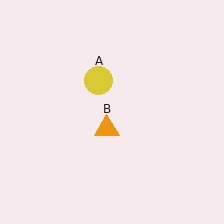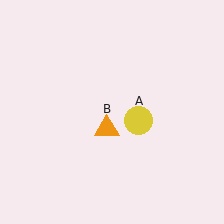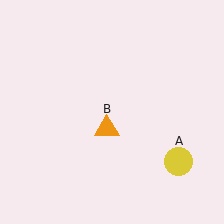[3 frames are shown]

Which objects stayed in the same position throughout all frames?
Orange triangle (object B) remained stationary.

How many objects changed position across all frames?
1 object changed position: yellow circle (object A).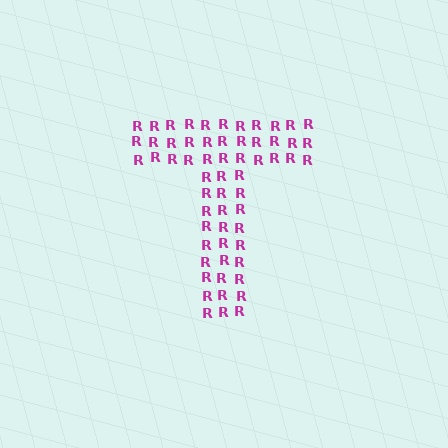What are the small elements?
The small elements are letter R's.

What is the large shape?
The large shape is the letter T.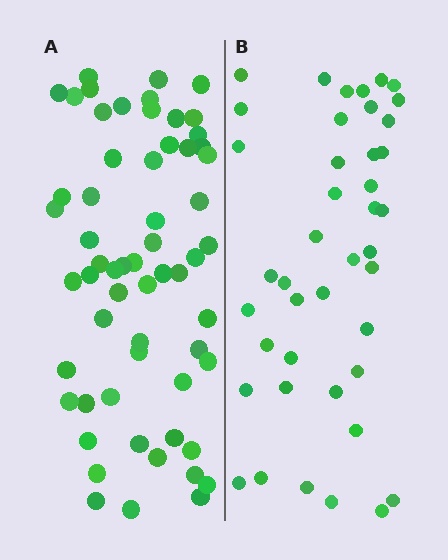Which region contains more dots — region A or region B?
Region A (the left region) has more dots.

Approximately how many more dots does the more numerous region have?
Region A has approximately 20 more dots than region B.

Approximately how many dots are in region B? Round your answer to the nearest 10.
About 40 dots. (The exact count is 42, which rounds to 40.)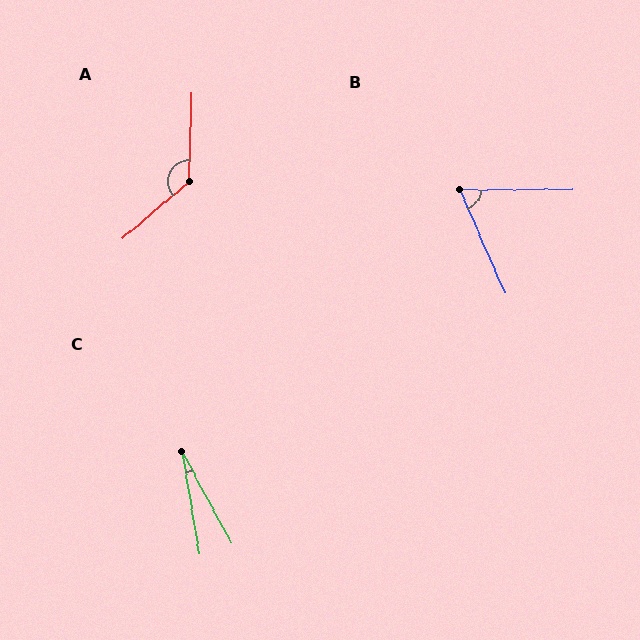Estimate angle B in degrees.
Approximately 66 degrees.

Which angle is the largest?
A, at approximately 132 degrees.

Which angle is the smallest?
C, at approximately 19 degrees.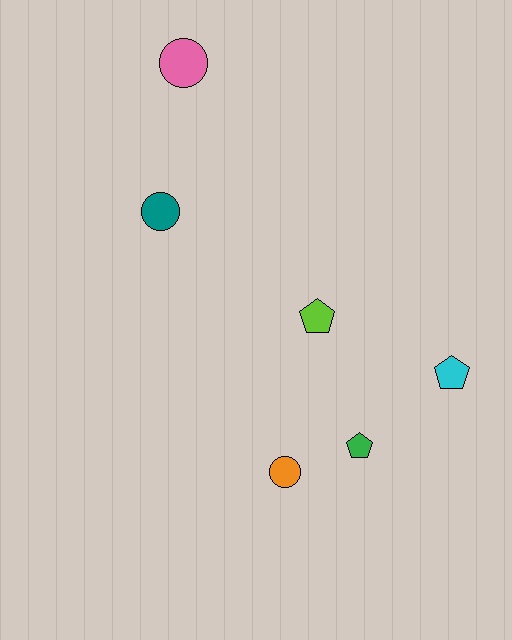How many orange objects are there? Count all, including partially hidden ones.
There is 1 orange object.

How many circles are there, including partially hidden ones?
There are 3 circles.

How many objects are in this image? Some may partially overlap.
There are 6 objects.